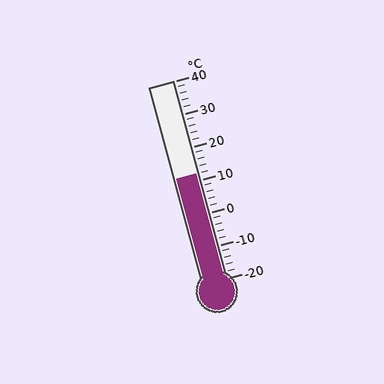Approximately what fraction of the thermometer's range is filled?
The thermometer is filled to approximately 55% of its range.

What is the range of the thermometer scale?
The thermometer scale ranges from -20°C to 40°C.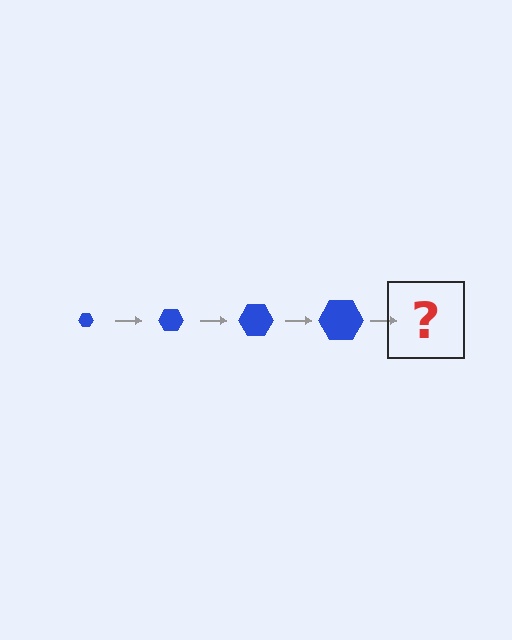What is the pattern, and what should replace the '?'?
The pattern is that the hexagon gets progressively larger each step. The '?' should be a blue hexagon, larger than the previous one.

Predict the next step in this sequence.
The next step is a blue hexagon, larger than the previous one.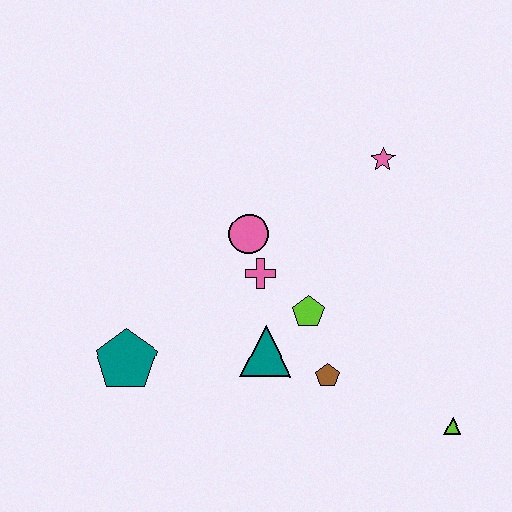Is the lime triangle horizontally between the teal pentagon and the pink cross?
No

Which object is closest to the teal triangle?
The lime pentagon is closest to the teal triangle.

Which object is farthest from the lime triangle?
The teal pentagon is farthest from the lime triangle.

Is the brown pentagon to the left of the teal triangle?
No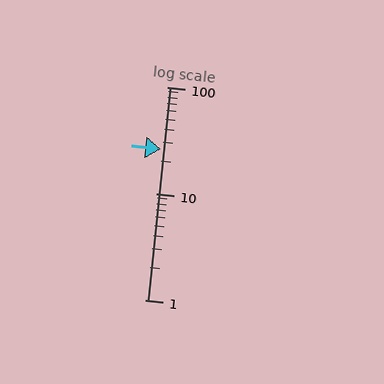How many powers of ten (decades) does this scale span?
The scale spans 2 decades, from 1 to 100.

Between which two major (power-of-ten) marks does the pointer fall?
The pointer is between 10 and 100.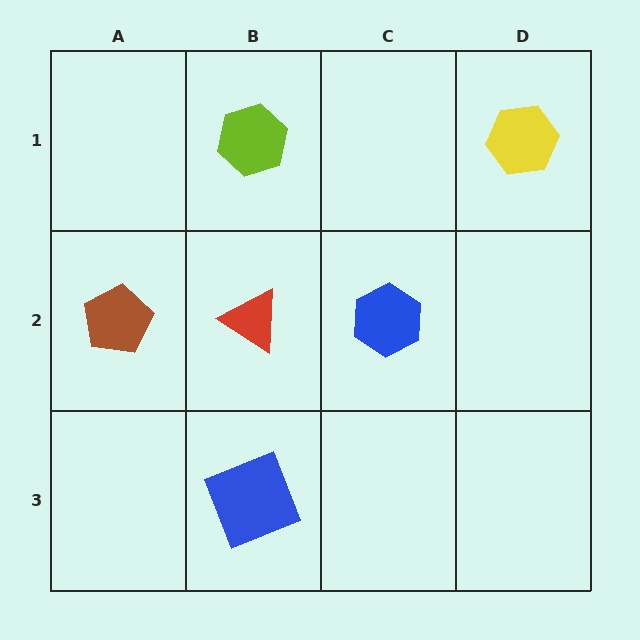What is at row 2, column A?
A brown pentagon.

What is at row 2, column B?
A red triangle.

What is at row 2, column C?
A blue hexagon.